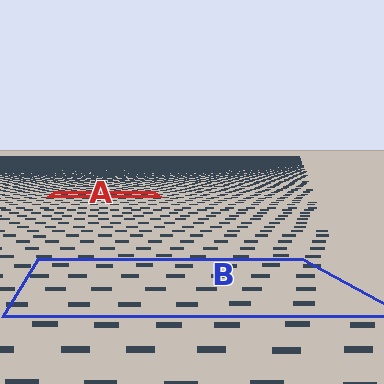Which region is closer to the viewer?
Region B is closer. The texture elements there are larger and more spread out.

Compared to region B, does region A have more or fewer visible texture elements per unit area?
Region A has more texture elements per unit area — they are packed more densely because it is farther away.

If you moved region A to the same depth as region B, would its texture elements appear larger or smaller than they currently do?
They would appear larger. At a closer depth, the same texture elements are projected at a bigger on-screen size.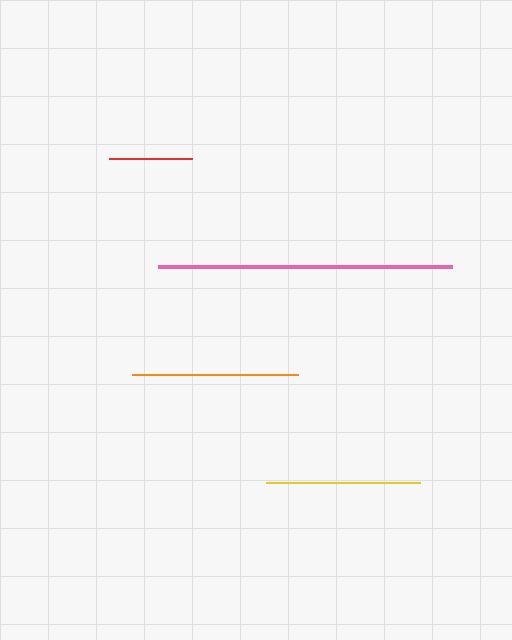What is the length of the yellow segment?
The yellow segment is approximately 153 pixels long.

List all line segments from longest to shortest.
From longest to shortest: pink, orange, yellow, red.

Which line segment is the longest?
The pink line is the longest at approximately 294 pixels.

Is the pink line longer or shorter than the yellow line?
The pink line is longer than the yellow line.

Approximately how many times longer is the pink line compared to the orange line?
The pink line is approximately 1.8 times the length of the orange line.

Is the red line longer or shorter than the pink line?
The pink line is longer than the red line.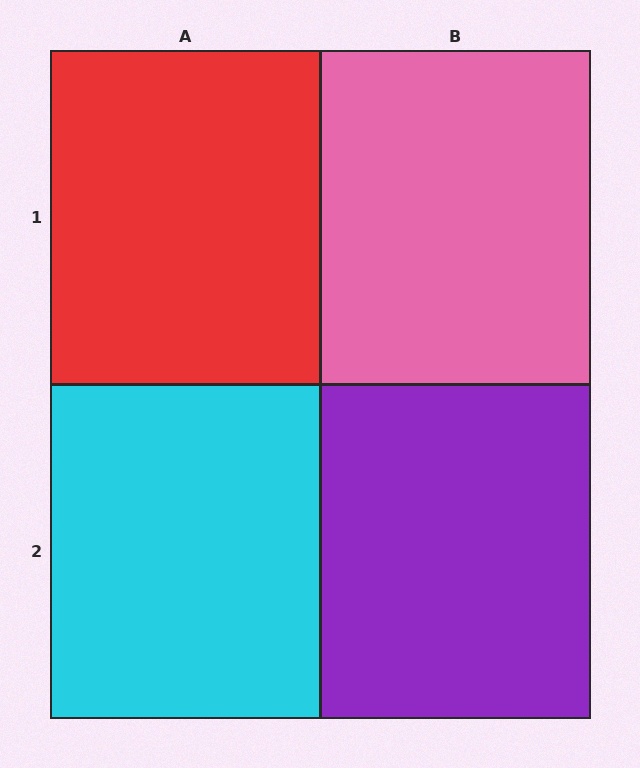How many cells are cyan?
1 cell is cyan.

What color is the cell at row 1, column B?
Pink.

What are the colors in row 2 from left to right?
Cyan, purple.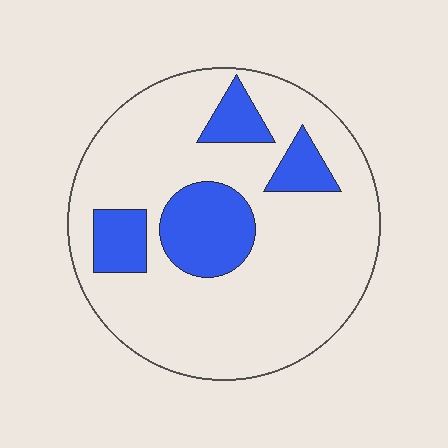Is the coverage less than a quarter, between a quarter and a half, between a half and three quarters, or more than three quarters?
Less than a quarter.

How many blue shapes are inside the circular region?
4.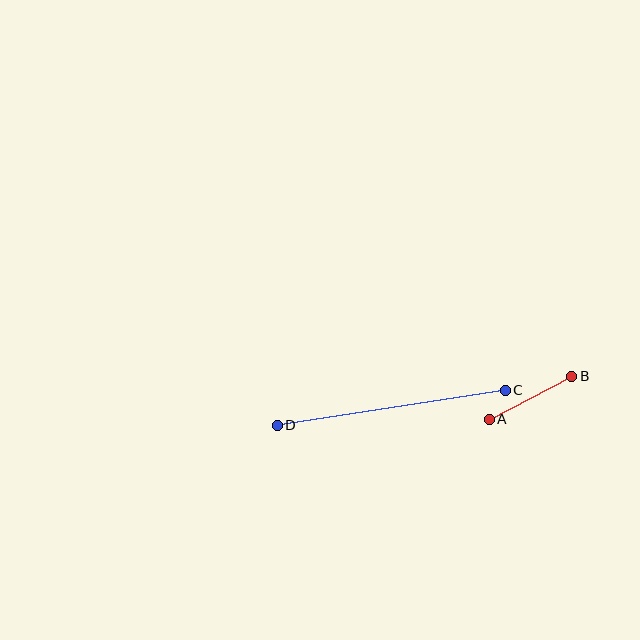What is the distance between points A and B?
The distance is approximately 93 pixels.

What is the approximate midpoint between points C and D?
The midpoint is at approximately (391, 408) pixels.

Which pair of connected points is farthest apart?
Points C and D are farthest apart.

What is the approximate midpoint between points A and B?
The midpoint is at approximately (531, 398) pixels.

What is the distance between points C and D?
The distance is approximately 231 pixels.